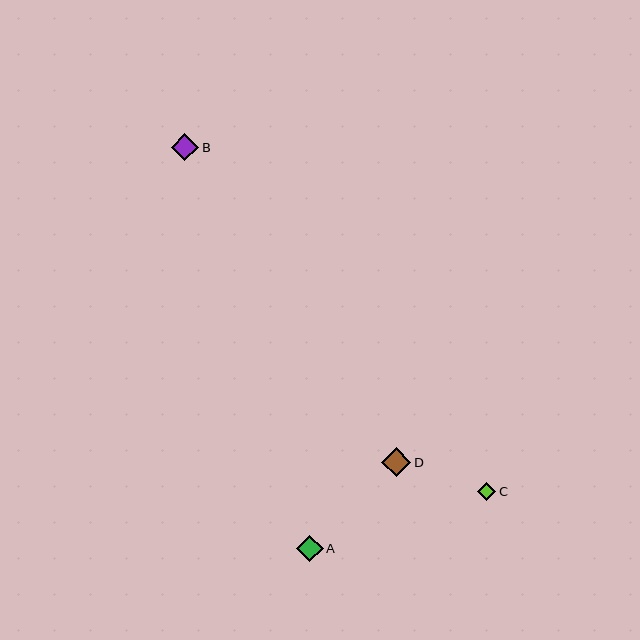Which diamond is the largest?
Diamond D is the largest with a size of approximately 29 pixels.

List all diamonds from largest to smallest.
From largest to smallest: D, B, A, C.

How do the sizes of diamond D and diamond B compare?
Diamond D and diamond B are approximately the same size.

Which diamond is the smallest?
Diamond C is the smallest with a size of approximately 18 pixels.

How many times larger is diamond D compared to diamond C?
Diamond D is approximately 1.6 times the size of diamond C.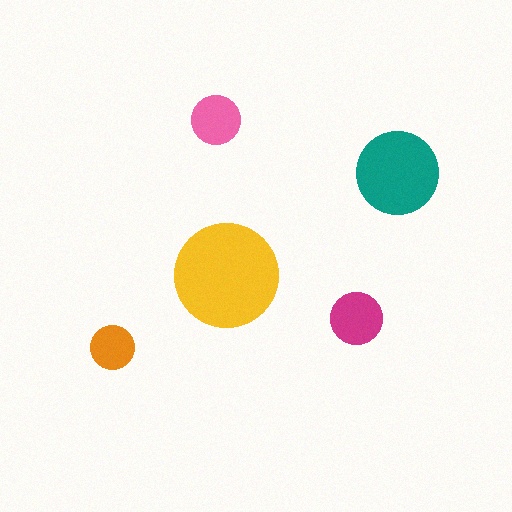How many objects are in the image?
There are 5 objects in the image.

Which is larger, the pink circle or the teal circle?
The teal one.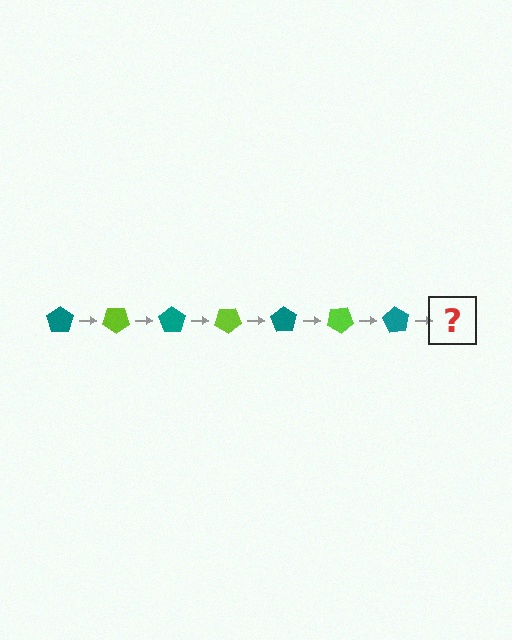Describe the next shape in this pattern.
It should be a lime pentagon, rotated 245 degrees from the start.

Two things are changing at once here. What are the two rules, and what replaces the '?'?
The two rules are that it rotates 35 degrees each step and the color cycles through teal and lime. The '?' should be a lime pentagon, rotated 245 degrees from the start.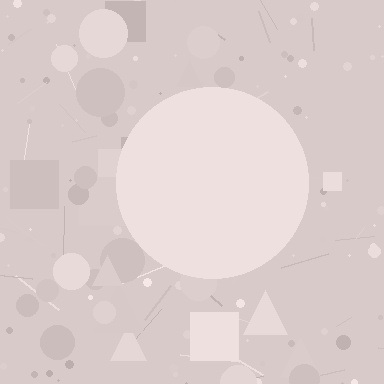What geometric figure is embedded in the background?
A circle is embedded in the background.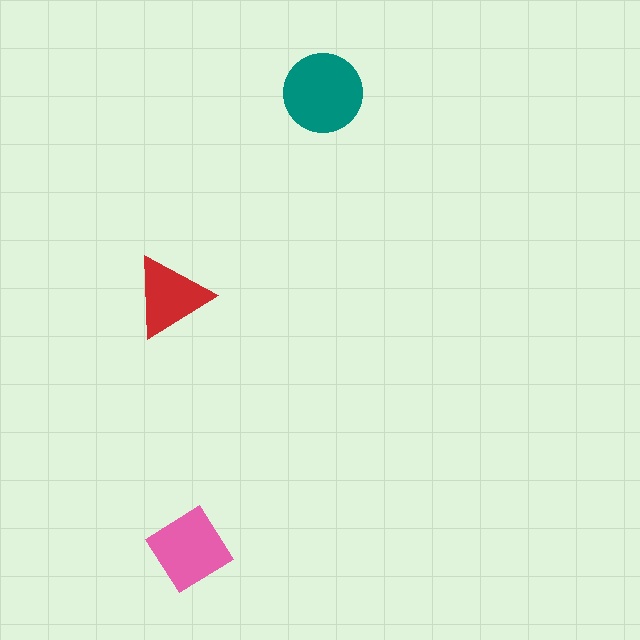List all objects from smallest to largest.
The red triangle, the pink diamond, the teal circle.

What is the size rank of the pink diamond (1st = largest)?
2nd.